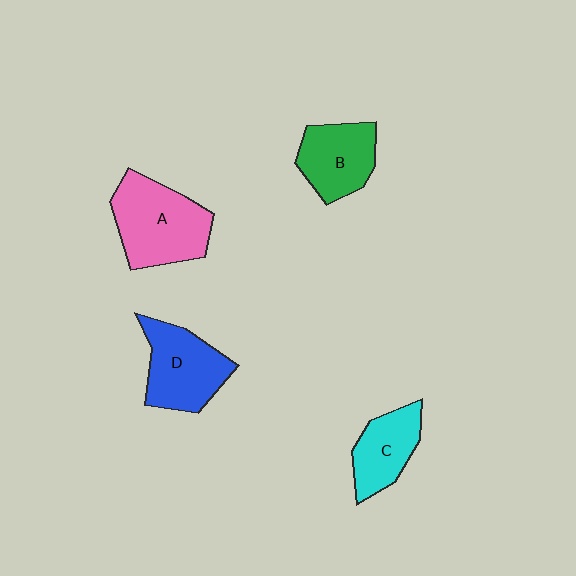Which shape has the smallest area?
Shape C (cyan).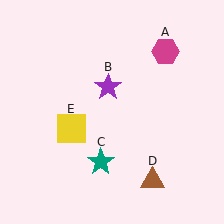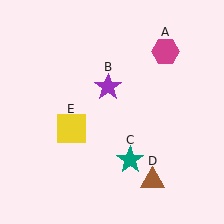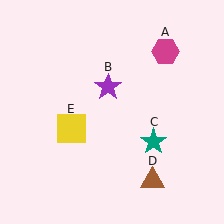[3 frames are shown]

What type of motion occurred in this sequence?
The teal star (object C) rotated counterclockwise around the center of the scene.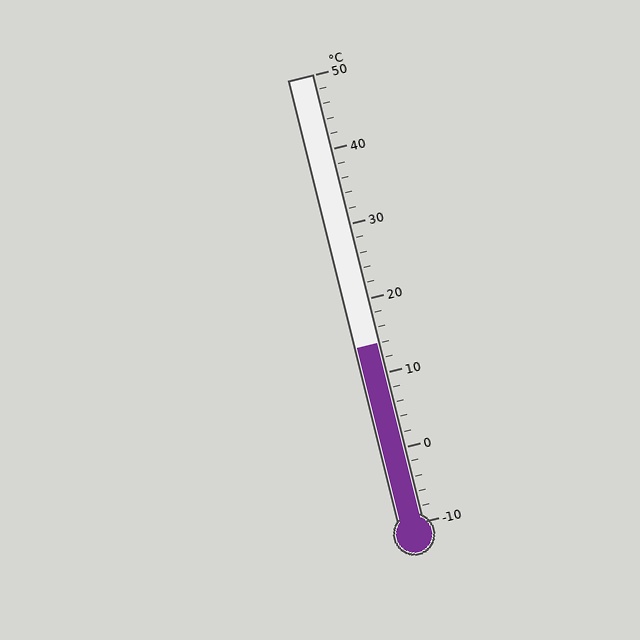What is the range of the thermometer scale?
The thermometer scale ranges from -10°C to 50°C.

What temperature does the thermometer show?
The thermometer shows approximately 14°C.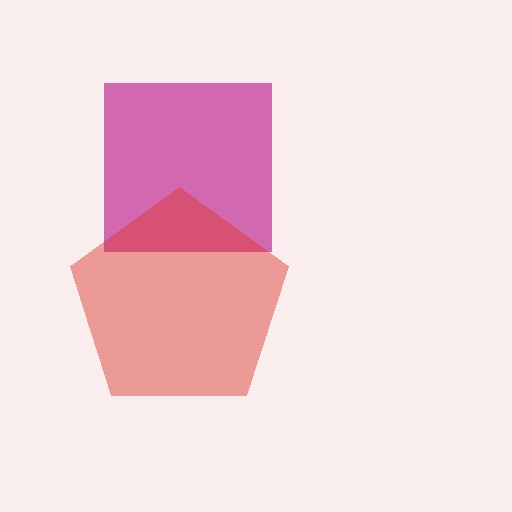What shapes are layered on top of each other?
The layered shapes are: a magenta square, a red pentagon.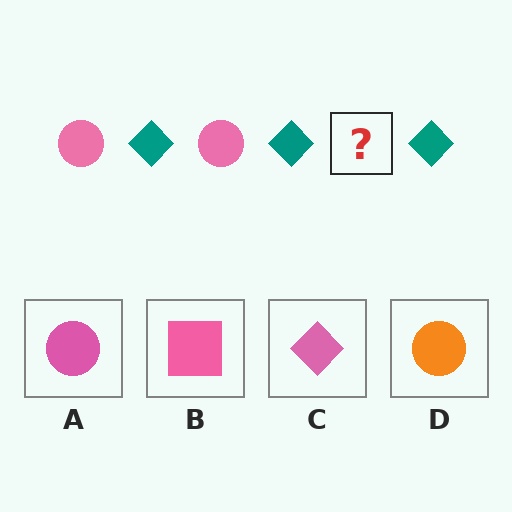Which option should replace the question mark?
Option A.